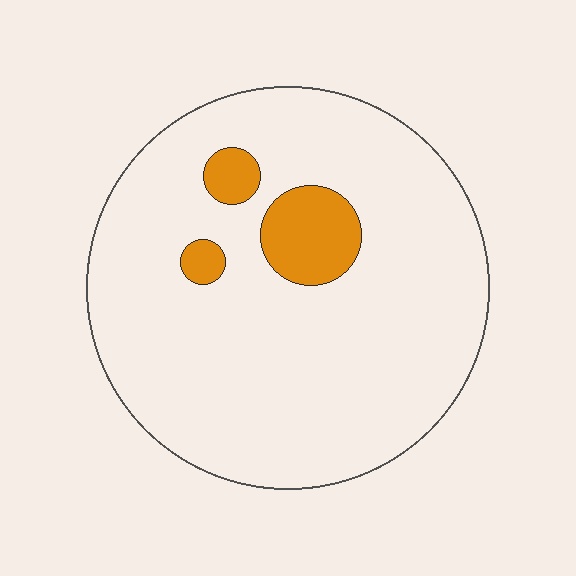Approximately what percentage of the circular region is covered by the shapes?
Approximately 10%.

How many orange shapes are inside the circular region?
3.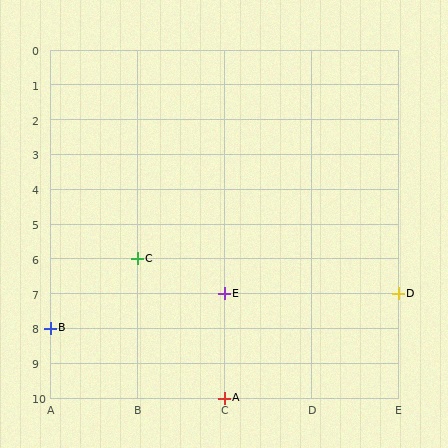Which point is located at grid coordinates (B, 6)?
Point C is at (B, 6).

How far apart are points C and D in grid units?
Points C and D are 3 columns and 1 row apart (about 3.2 grid units diagonally).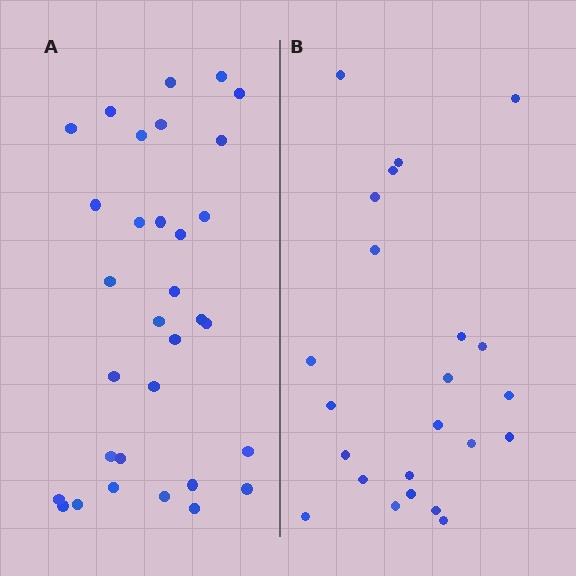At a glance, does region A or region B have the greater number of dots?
Region A (the left region) has more dots.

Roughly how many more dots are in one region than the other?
Region A has roughly 8 or so more dots than region B.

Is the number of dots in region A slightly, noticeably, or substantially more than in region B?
Region A has noticeably more, but not dramatically so. The ratio is roughly 1.4 to 1.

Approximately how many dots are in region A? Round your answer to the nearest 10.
About 30 dots. (The exact count is 32, which rounds to 30.)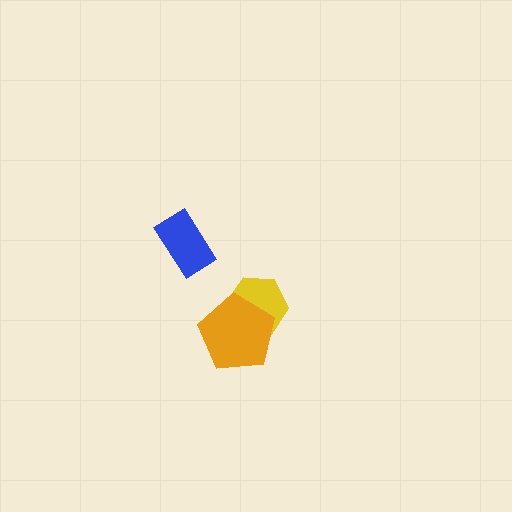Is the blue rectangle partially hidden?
No, no other shape covers it.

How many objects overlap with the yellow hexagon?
1 object overlaps with the yellow hexagon.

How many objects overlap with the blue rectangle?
0 objects overlap with the blue rectangle.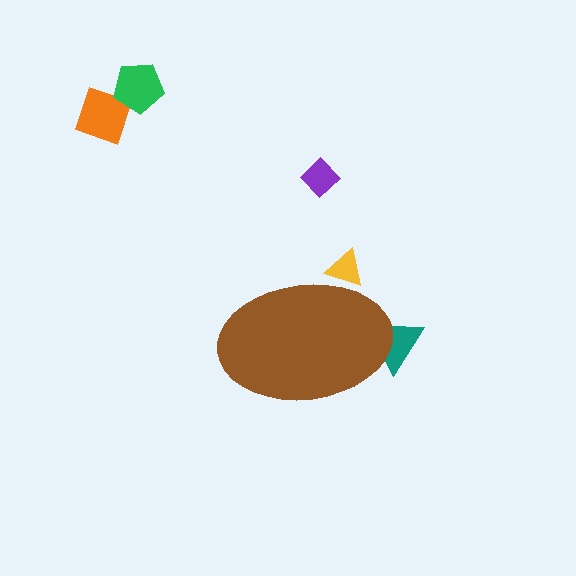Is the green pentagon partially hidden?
No, the green pentagon is fully visible.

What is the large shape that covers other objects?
A brown ellipse.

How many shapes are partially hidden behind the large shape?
2 shapes are partially hidden.